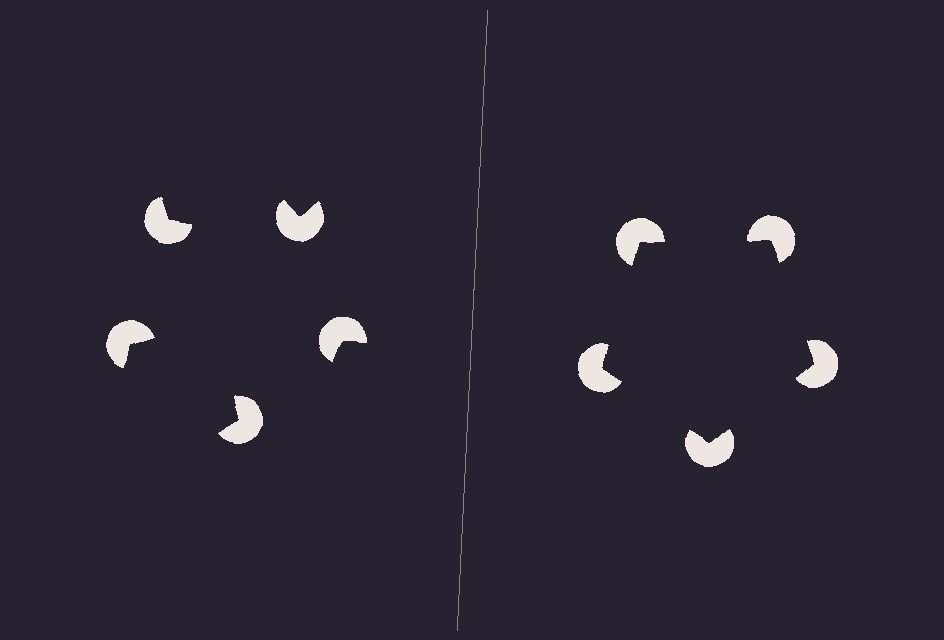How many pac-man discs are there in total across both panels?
10 — 5 on each side.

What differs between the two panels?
The pac-man discs are positioned identically on both sides; only the wedge orientations differ. On the right they align to a pentagon; on the left they are misaligned.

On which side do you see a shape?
An illusory pentagon appears on the right side. On the left side the wedge cuts are rotated, so no coherent shape forms.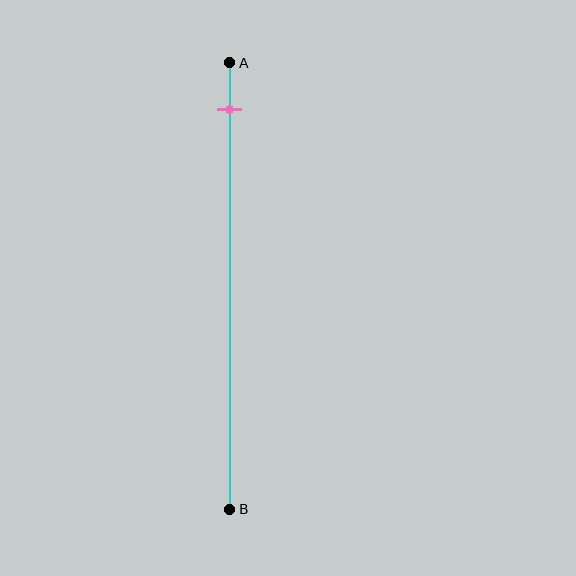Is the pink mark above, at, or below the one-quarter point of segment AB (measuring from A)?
The pink mark is above the one-quarter point of segment AB.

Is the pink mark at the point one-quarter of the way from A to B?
No, the mark is at about 10% from A, not at the 25% one-quarter point.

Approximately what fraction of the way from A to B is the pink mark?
The pink mark is approximately 10% of the way from A to B.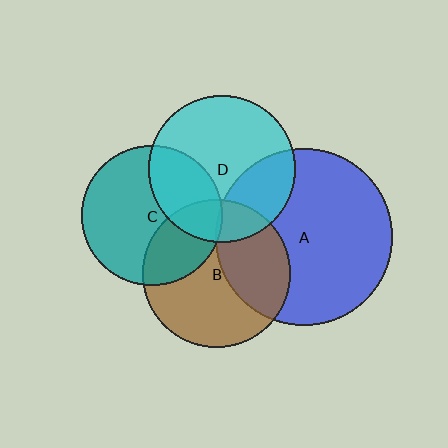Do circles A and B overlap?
Yes.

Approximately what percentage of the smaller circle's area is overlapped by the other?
Approximately 35%.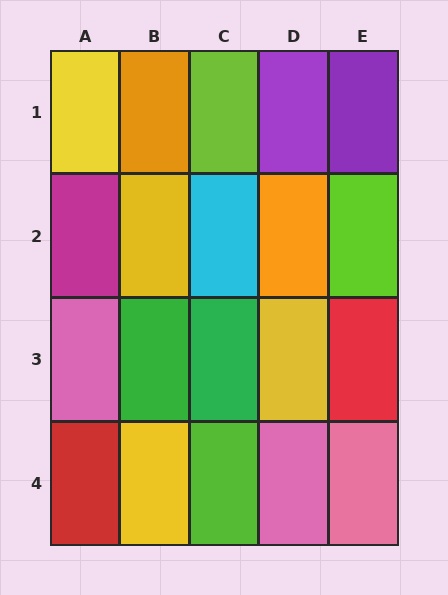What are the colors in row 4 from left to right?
Red, yellow, lime, pink, pink.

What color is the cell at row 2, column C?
Cyan.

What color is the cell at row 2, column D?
Orange.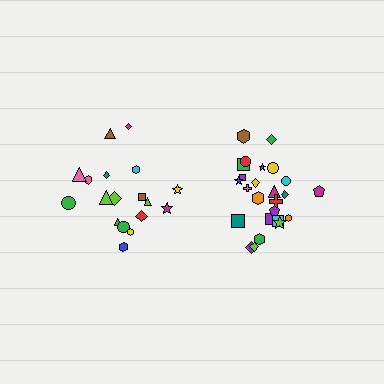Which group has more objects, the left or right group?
The right group.